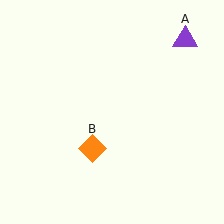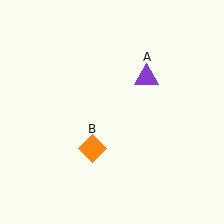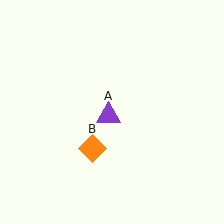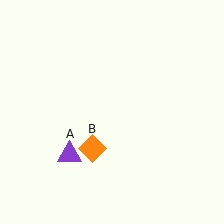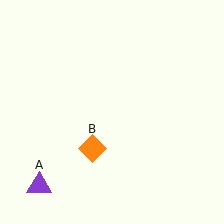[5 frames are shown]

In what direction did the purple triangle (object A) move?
The purple triangle (object A) moved down and to the left.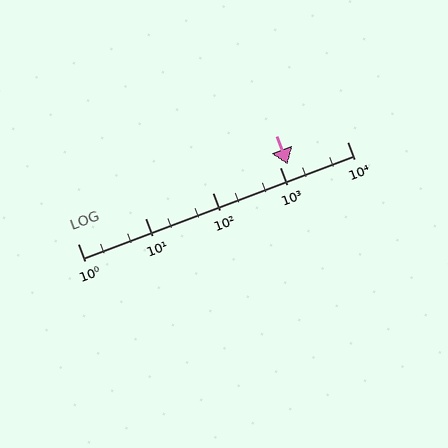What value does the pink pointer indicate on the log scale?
The pointer indicates approximately 1300.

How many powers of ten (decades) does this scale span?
The scale spans 4 decades, from 1 to 10000.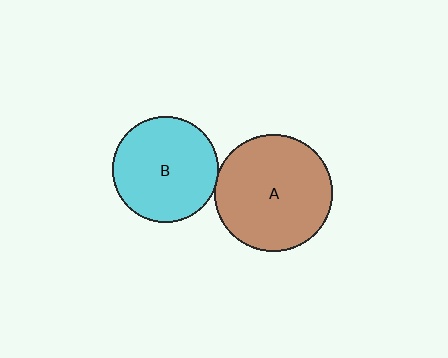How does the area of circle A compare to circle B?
Approximately 1.2 times.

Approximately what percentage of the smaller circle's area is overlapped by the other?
Approximately 5%.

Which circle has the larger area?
Circle A (brown).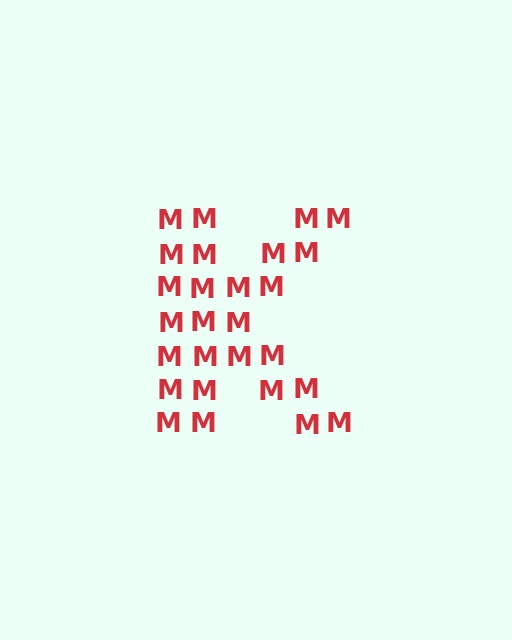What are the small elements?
The small elements are letter M's.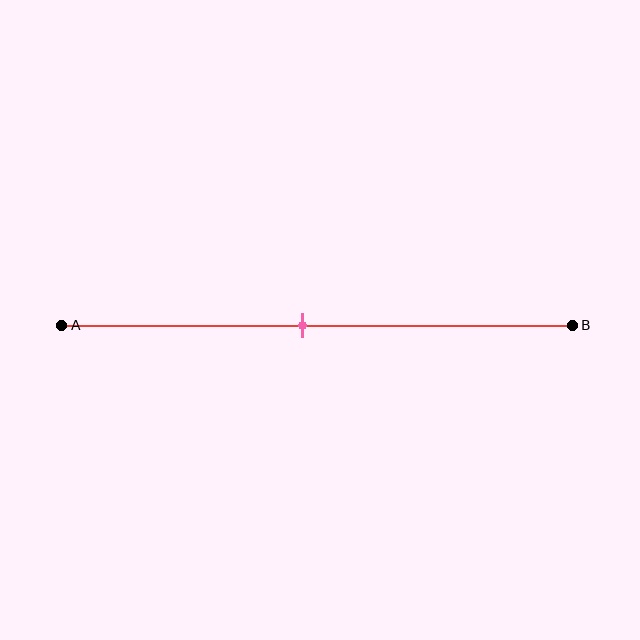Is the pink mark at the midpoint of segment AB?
Yes, the mark is approximately at the midpoint.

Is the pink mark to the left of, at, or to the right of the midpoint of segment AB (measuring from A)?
The pink mark is approximately at the midpoint of segment AB.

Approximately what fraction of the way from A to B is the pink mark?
The pink mark is approximately 45% of the way from A to B.